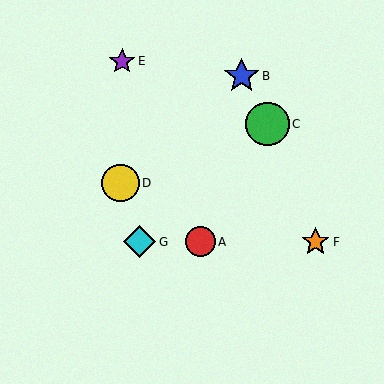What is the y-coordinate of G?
Object G is at y≈242.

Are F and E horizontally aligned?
No, F is at y≈242 and E is at y≈61.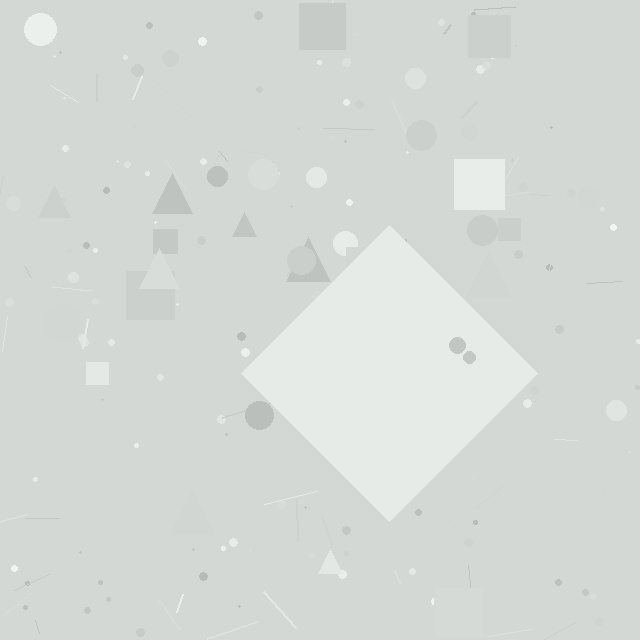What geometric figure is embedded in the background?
A diamond is embedded in the background.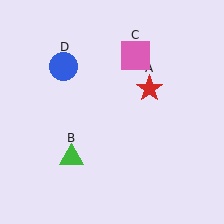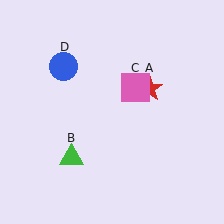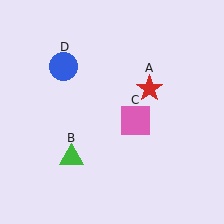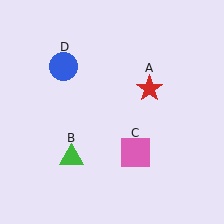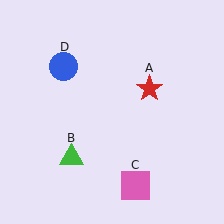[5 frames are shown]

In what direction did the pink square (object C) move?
The pink square (object C) moved down.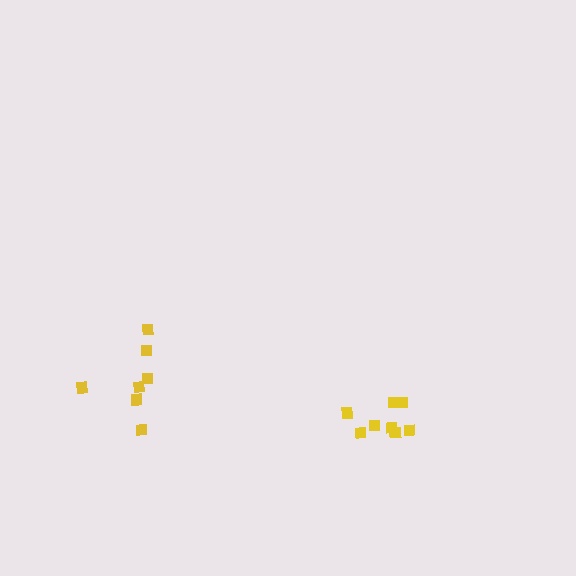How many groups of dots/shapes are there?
There are 2 groups.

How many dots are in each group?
Group 1: 8 dots, Group 2: 7 dots (15 total).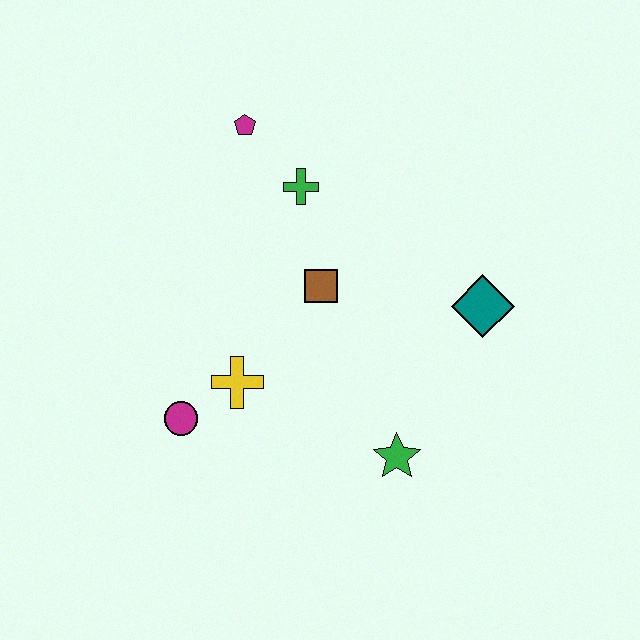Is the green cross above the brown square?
Yes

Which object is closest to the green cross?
The magenta pentagon is closest to the green cross.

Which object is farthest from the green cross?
The green star is farthest from the green cross.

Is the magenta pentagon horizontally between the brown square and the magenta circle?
Yes